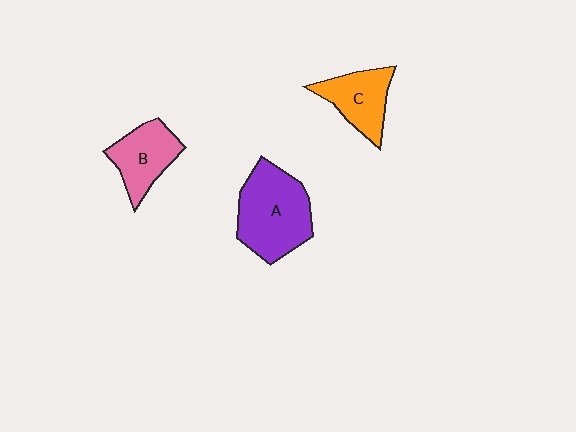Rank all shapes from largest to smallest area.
From largest to smallest: A (purple), B (pink), C (orange).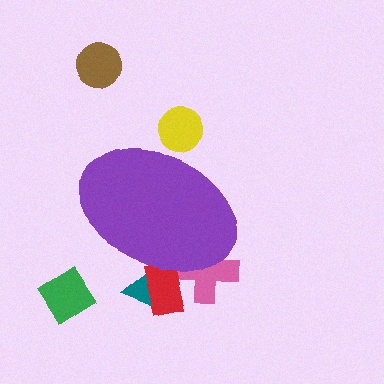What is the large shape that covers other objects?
A purple ellipse.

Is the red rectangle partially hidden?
Yes, the red rectangle is partially hidden behind the purple ellipse.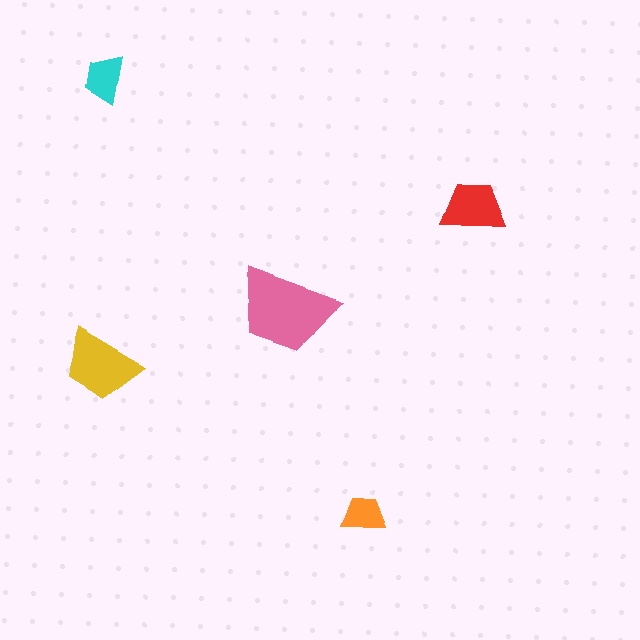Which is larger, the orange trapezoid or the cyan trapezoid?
The cyan one.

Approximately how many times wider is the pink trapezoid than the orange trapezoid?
About 2.5 times wider.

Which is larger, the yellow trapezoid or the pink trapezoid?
The pink one.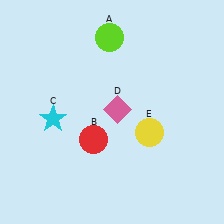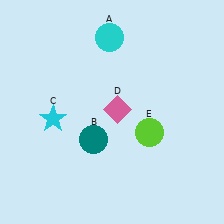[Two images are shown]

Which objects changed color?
A changed from lime to cyan. B changed from red to teal. E changed from yellow to lime.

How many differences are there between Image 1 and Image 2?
There are 3 differences between the two images.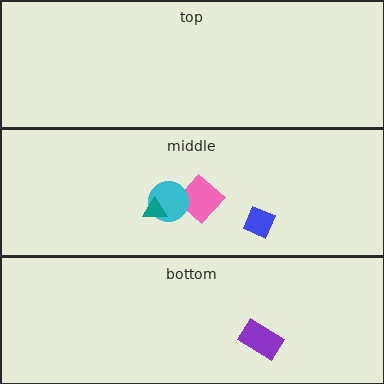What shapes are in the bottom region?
The purple rectangle.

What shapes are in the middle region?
The pink diamond, the blue diamond, the cyan circle, the teal triangle.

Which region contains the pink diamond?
The middle region.